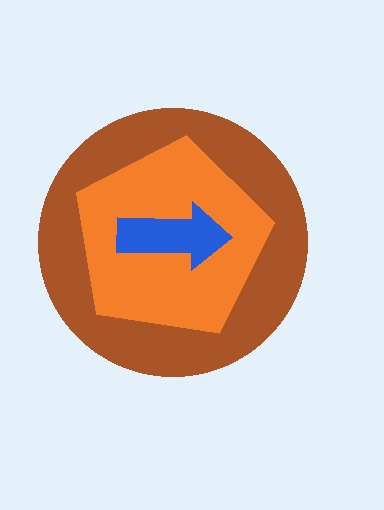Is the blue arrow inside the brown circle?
Yes.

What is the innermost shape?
The blue arrow.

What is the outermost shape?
The brown circle.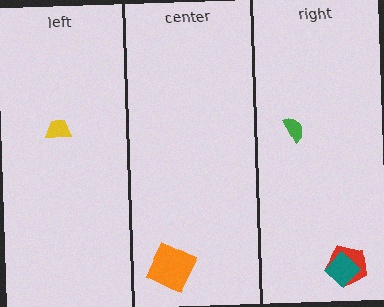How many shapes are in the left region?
1.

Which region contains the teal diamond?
The right region.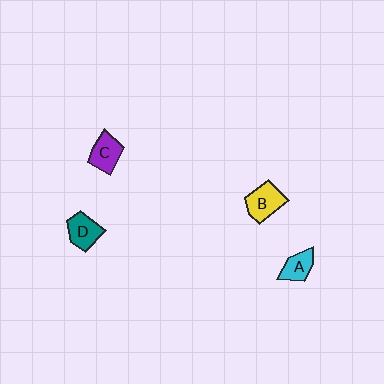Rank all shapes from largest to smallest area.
From largest to smallest: B (yellow), D (teal), C (purple), A (cyan).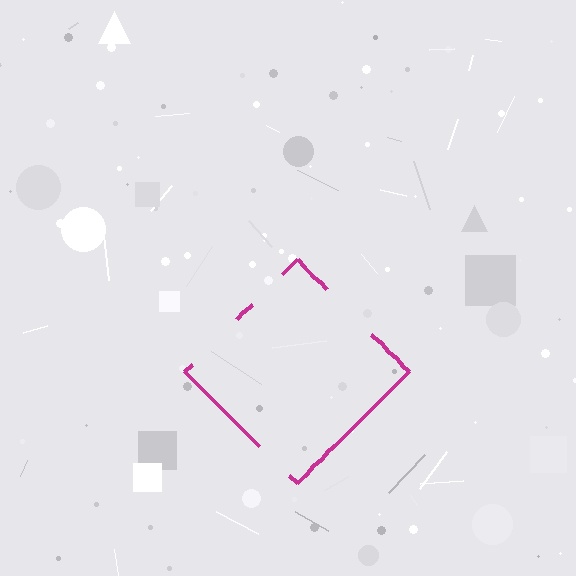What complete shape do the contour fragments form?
The contour fragments form a diamond.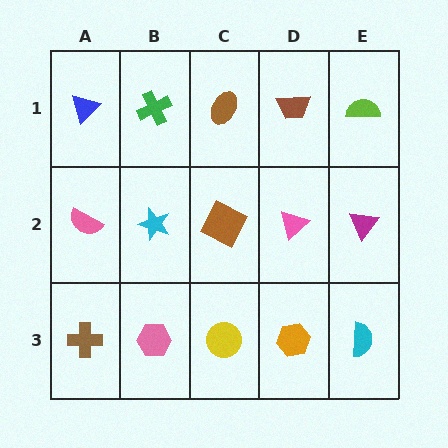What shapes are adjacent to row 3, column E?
A magenta triangle (row 2, column E), an orange hexagon (row 3, column D).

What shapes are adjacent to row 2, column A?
A blue triangle (row 1, column A), a brown cross (row 3, column A), a cyan star (row 2, column B).